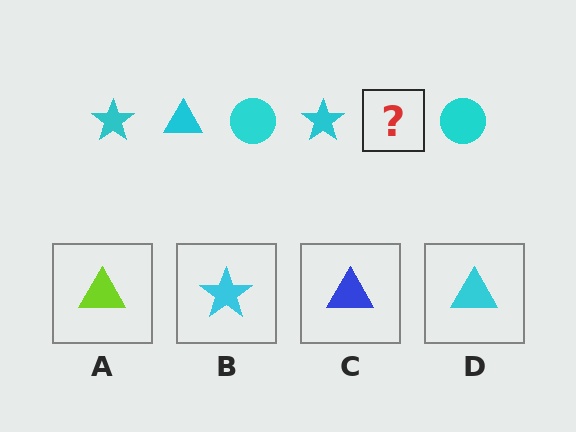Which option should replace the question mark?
Option D.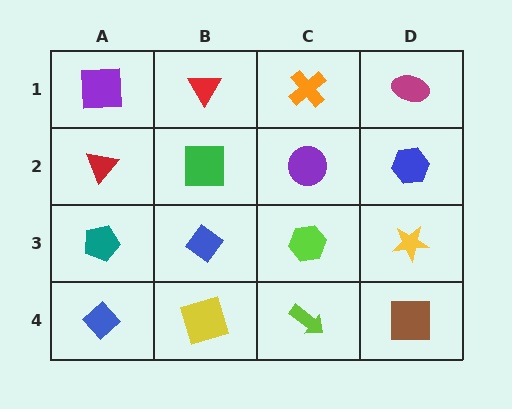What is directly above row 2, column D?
A magenta ellipse.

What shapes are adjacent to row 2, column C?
An orange cross (row 1, column C), a lime hexagon (row 3, column C), a green square (row 2, column B), a blue hexagon (row 2, column D).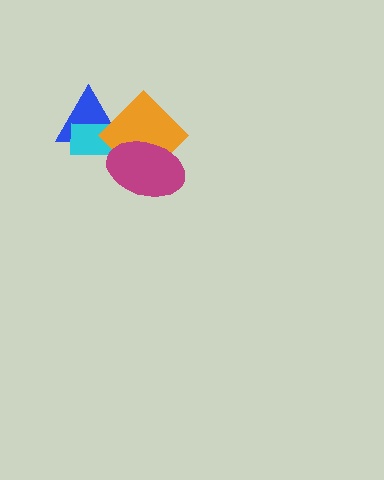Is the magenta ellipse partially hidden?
No, no other shape covers it.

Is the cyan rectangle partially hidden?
Yes, it is partially covered by another shape.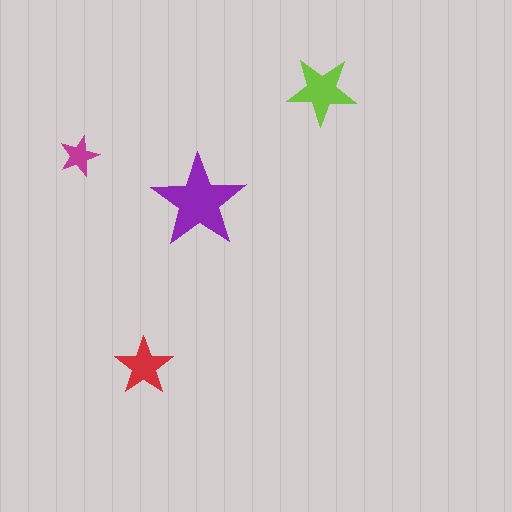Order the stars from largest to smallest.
the purple one, the lime one, the red one, the magenta one.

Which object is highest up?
The lime star is topmost.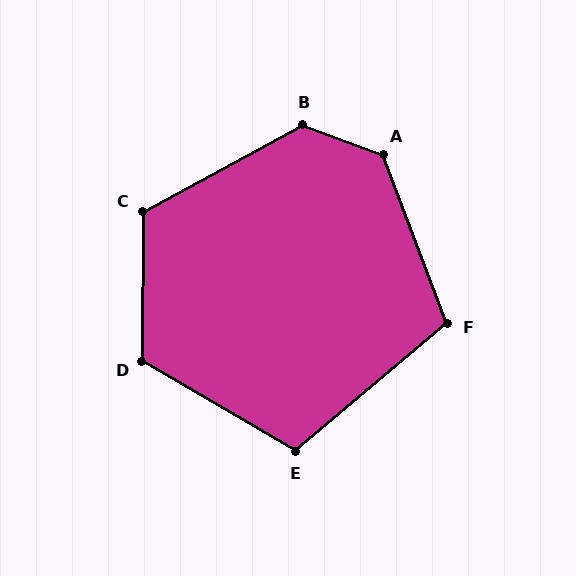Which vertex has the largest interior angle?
A, at approximately 131 degrees.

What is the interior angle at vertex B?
Approximately 131 degrees (obtuse).